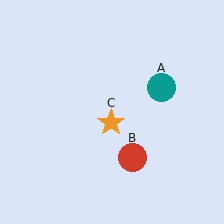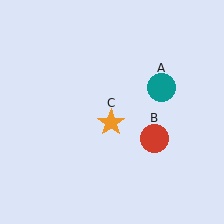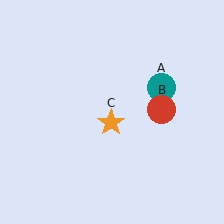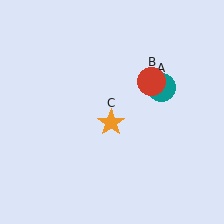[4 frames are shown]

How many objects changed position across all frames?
1 object changed position: red circle (object B).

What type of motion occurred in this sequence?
The red circle (object B) rotated counterclockwise around the center of the scene.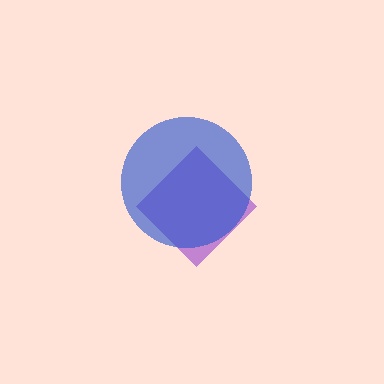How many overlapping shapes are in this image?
There are 2 overlapping shapes in the image.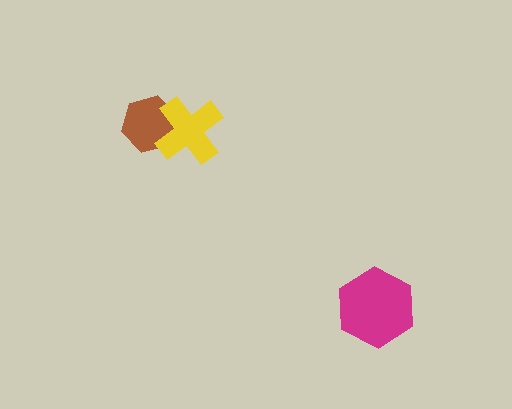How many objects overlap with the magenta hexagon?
0 objects overlap with the magenta hexagon.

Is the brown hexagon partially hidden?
Yes, it is partially covered by another shape.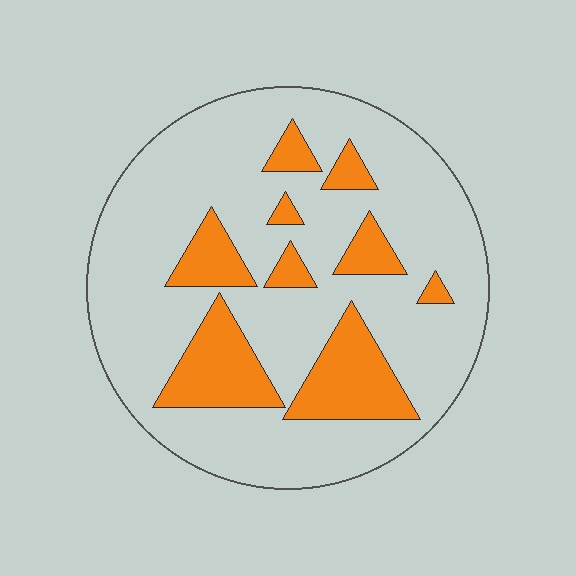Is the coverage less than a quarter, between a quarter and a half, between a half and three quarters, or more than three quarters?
Less than a quarter.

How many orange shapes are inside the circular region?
9.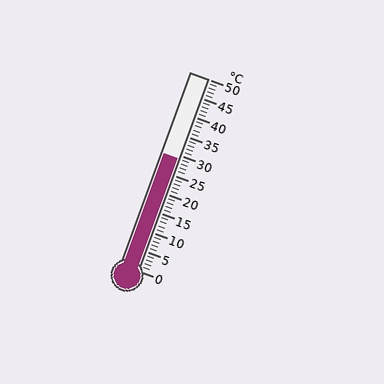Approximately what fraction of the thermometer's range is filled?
The thermometer is filled to approximately 60% of its range.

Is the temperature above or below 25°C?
The temperature is above 25°C.